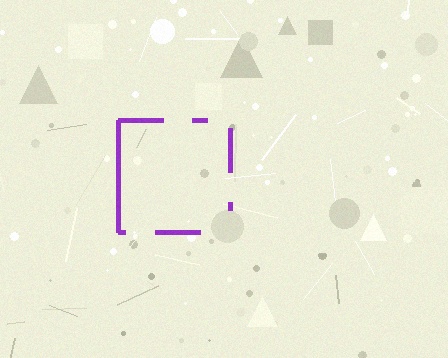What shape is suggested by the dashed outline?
The dashed outline suggests a square.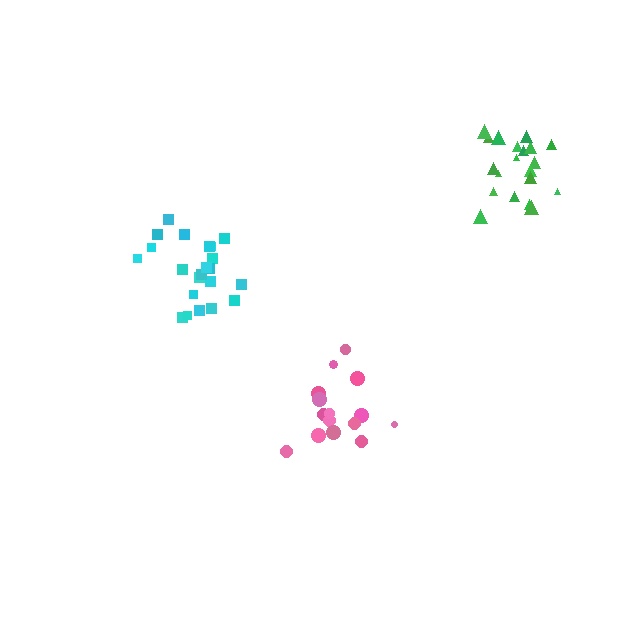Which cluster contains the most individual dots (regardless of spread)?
Cyan (22).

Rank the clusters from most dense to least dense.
green, cyan, pink.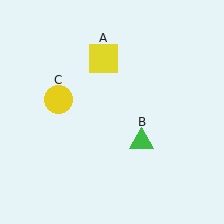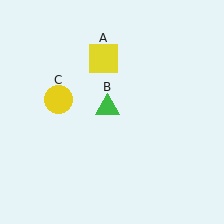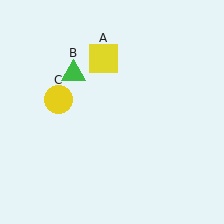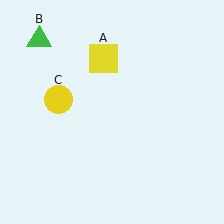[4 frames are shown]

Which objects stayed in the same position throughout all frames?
Yellow square (object A) and yellow circle (object C) remained stationary.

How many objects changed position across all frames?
1 object changed position: green triangle (object B).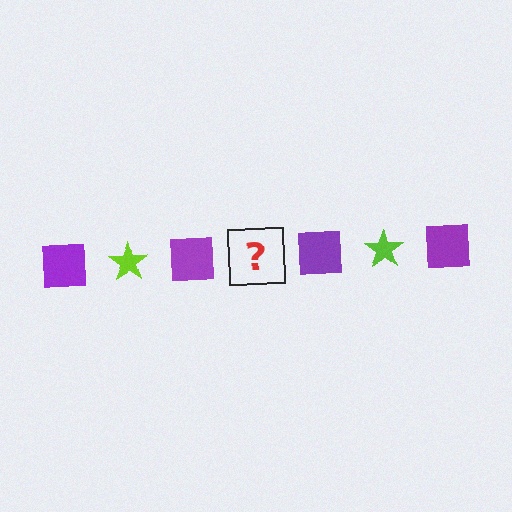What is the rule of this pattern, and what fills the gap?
The rule is that the pattern alternates between purple square and lime star. The gap should be filled with a lime star.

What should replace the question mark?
The question mark should be replaced with a lime star.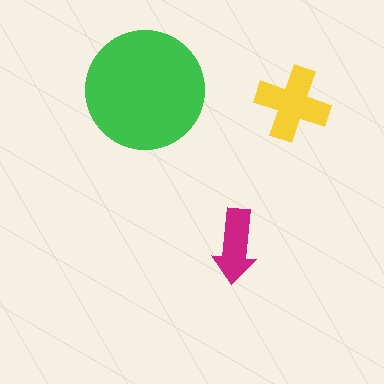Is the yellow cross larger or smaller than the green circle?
Smaller.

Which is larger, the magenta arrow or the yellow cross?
The yellow cross.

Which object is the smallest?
The magenta arrow.